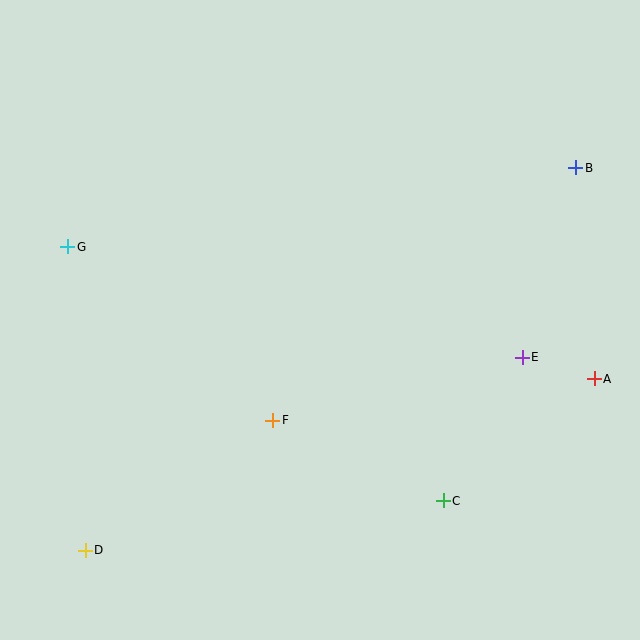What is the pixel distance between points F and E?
The distance between F and E is 257 pixels.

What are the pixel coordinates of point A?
Point A is at (594, 379).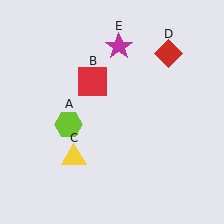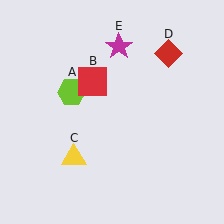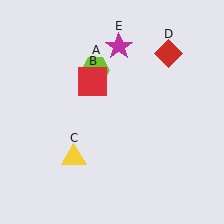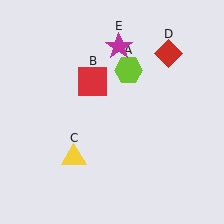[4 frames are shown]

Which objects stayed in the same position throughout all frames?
Red square (object B) and yellow triangle (object C) and red diamond (object D) and magenta star (object E) remained stationary.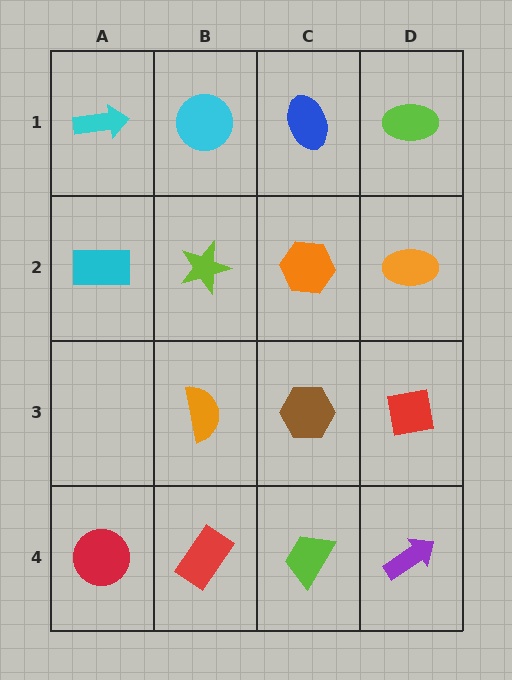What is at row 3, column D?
A red square.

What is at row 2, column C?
An orange hexagon.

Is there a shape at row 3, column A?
No, that cell is empty.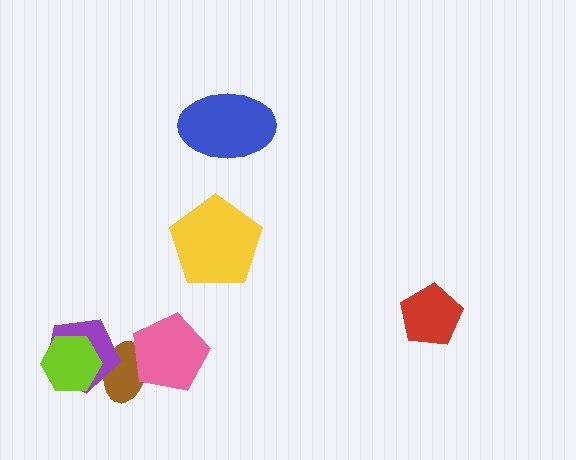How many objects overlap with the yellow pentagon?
0 objects overlap with the yellow pentagon.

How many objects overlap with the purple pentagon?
2 objects overlap with the purple pentagon.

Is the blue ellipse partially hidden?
No, no other shape covers it.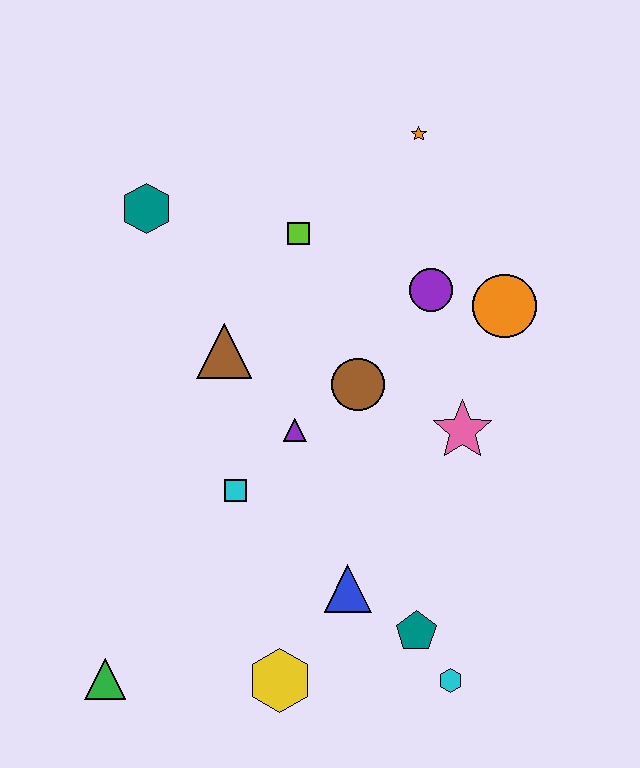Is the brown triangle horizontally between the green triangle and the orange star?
Yes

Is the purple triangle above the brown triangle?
No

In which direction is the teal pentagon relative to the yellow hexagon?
The teal pentagon is to the right of the yellow hexagon.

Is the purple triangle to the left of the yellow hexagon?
No